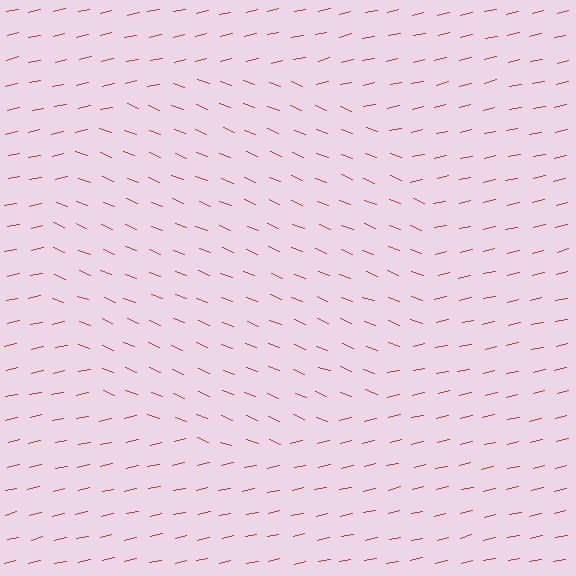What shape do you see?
I see a circle.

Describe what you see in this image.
The image is filled with small red line segments. A circle region in the image has lines oriented differently from the surrounding lines, creating a visible texture boundary.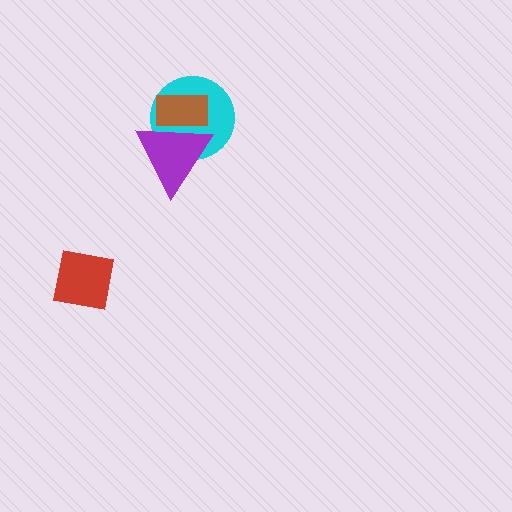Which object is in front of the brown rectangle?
The purple triangle is in front of the brown rectangle.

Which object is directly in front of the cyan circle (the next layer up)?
The brown rectangle is directly in front of the cyan circle.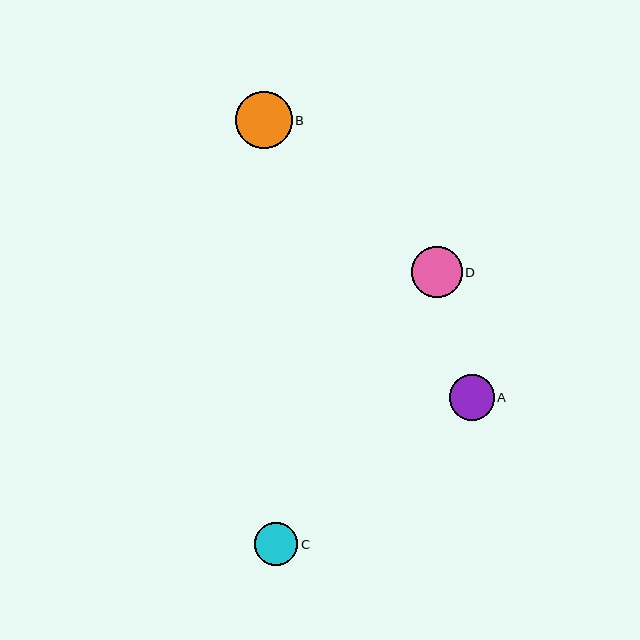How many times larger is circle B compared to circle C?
Circle B is approximately 1.3 times the size of circle C.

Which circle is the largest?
Circle B is the largest with a size of approximately 57 pixels.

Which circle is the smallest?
Circle C is the smallest with a size of approximately 44 pixels.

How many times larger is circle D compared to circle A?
Circle D is approximately 1.1 times the size of circle A.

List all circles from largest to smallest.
From largest to smallest: B, D, A, C.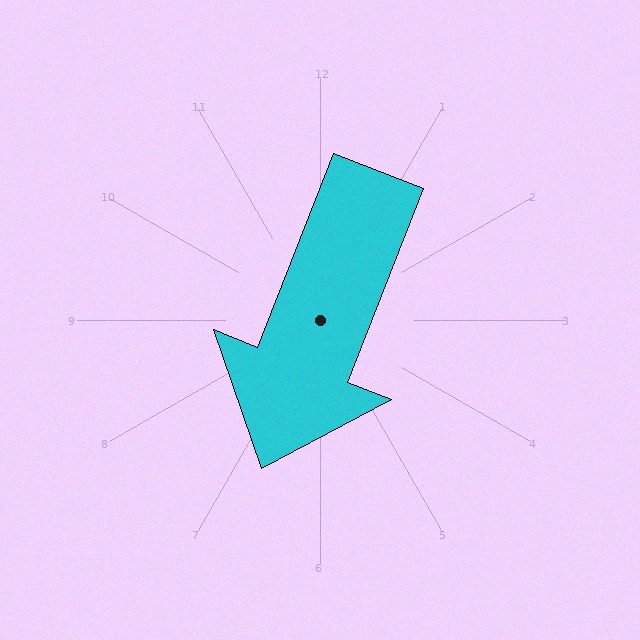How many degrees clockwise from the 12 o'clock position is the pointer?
Approximately 201 degrees.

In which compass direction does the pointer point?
South.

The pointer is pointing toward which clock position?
Roughly 7 o'clock.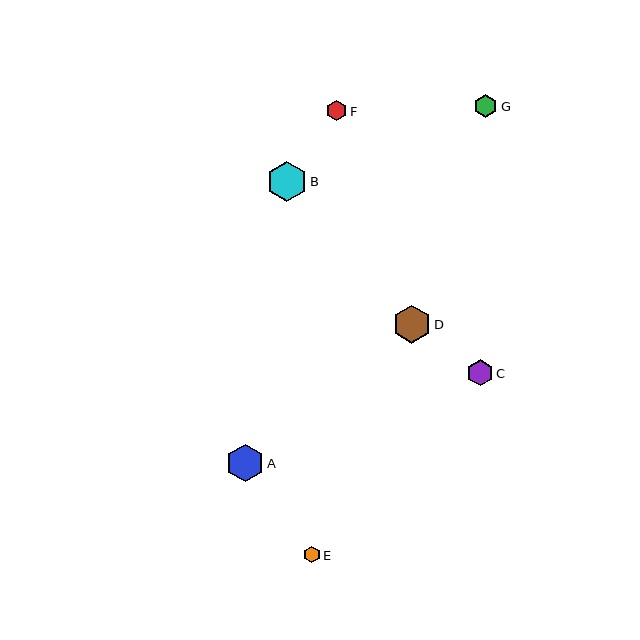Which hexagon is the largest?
Hexagon B is the largest with a size of approximately 40 pixels.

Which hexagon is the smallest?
Hexagon E is the smallest with a size of approximately 16 pixels.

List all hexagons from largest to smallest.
From largest to smallest: B, D, A, C, G, F, E.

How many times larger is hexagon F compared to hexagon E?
Hexagon F is approximately 1.3 times the size of hexagon E.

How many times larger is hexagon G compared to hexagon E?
Hexagon G is approximately 1.4 times the size of hexagon E.